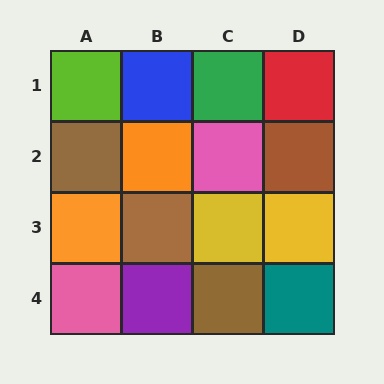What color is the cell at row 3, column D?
Yellow.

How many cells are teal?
1 cell is teal.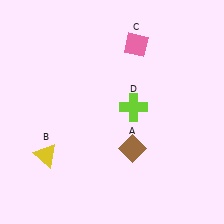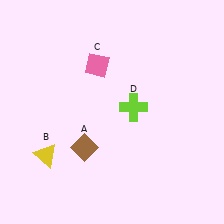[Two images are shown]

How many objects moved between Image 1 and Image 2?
2 objects moved between the two images.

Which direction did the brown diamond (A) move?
The brown diamond (A) moved left.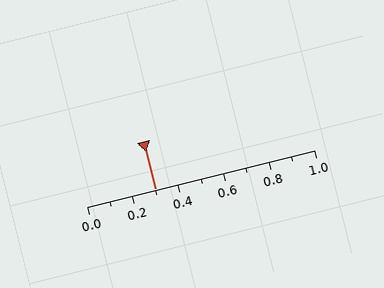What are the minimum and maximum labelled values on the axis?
The axis runs from 0.0 to 1.0.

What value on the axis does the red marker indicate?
The marker indicates approximately 0.3.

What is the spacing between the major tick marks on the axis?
The major ticks are spaced 0.2 apart.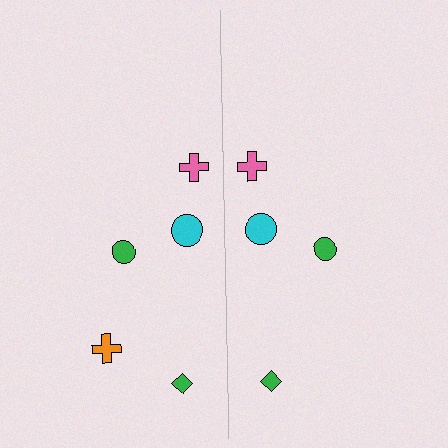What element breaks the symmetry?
A orange cross is missing from the right side.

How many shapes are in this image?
There are 9 shapes in this image.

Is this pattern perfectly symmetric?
No, the pattern is not perfectly symmetric. A orange cross is missing from the right side.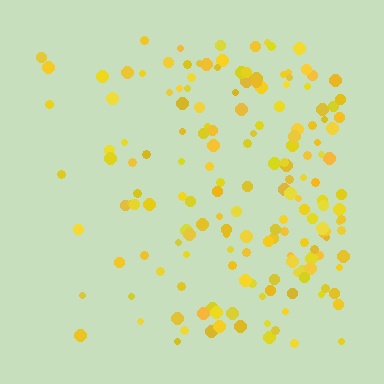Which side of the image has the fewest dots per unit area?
The left.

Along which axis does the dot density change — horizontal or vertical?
Horizontal.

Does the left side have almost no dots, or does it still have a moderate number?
Still a moderate number, just noticeably fewer than the right.